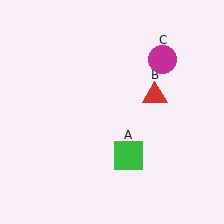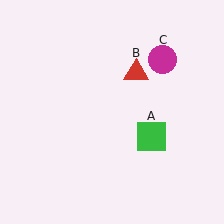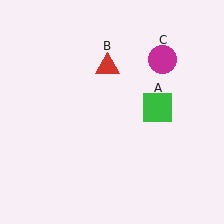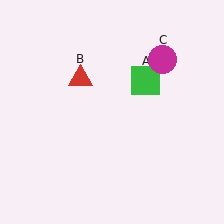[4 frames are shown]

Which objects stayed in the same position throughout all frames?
Magenta circle (object C) remained stationary.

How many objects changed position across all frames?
2 objects changed position: green square (object A), red triangle (object B).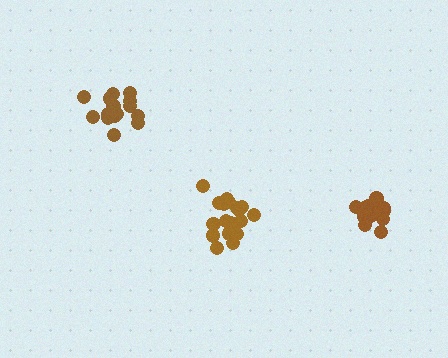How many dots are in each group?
Group 1: 17 dots, Group 2: 18 dots, Group 3: 18 dots (53 total).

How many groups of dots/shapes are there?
There are 3 groups.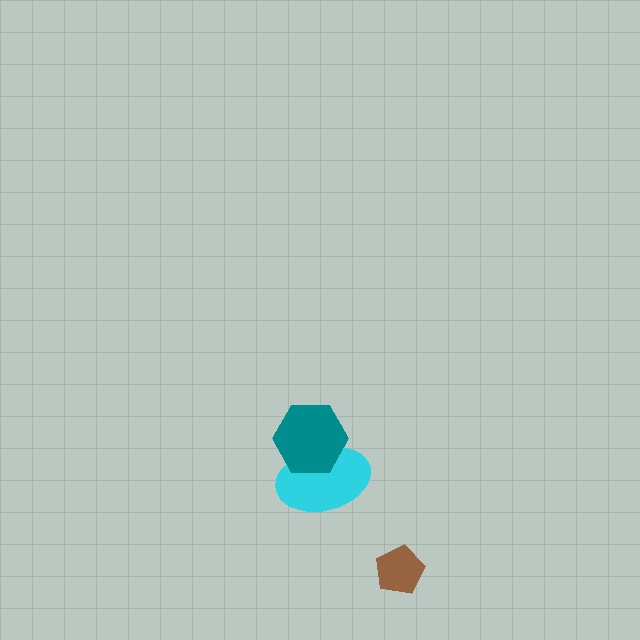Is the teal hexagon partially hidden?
No, no other shape covers it.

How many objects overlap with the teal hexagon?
1 object overlaps with the teal hexagon.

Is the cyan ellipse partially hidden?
Yes, it is partially covered by another shape.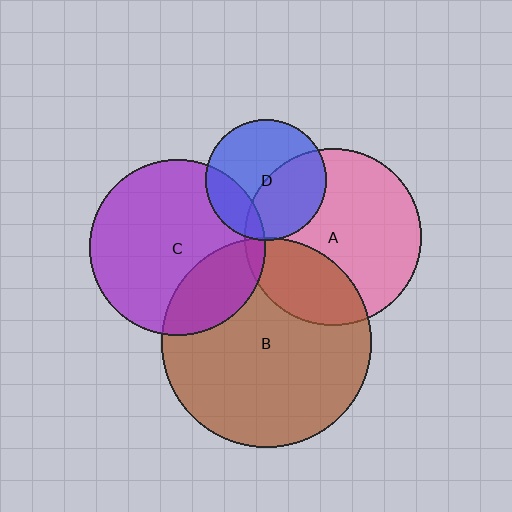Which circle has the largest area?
Circle B (brown).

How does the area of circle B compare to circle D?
Approximately 3.0 times.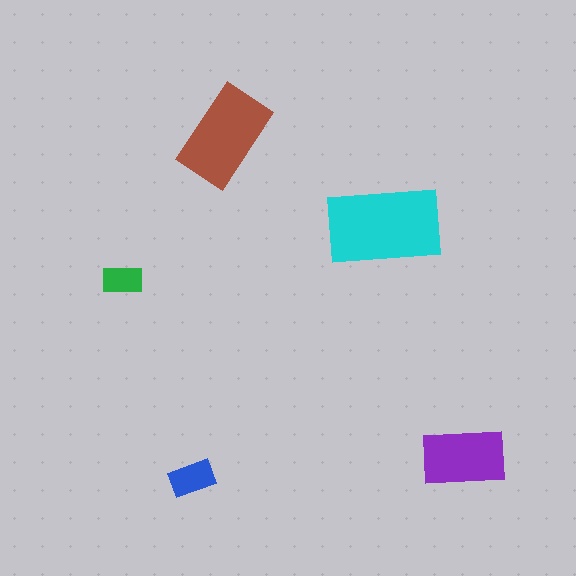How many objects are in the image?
There are 5 objects in the image.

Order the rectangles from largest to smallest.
the cyan one, the brown one, the purple one, the blue one, the green one.